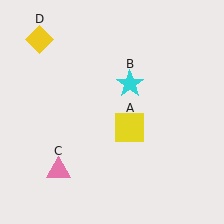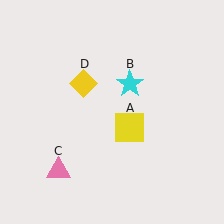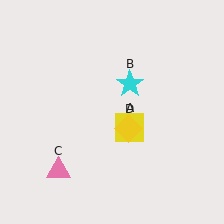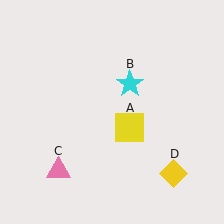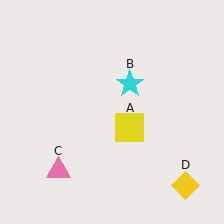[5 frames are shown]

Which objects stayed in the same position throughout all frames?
Yellow square (object A) and cyan star (object B) and pink triangle (object C) remained stationary.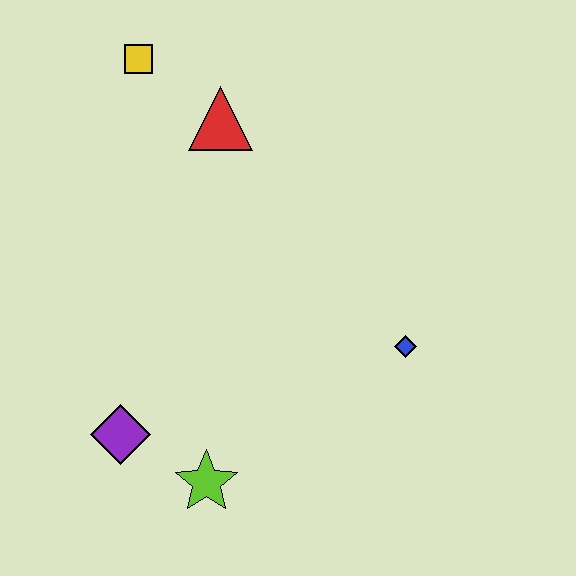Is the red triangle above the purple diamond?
Yes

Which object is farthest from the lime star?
The yellow square is farthest from the lime star.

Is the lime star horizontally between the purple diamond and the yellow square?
No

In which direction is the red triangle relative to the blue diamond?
The red triangle is above the blue diamond.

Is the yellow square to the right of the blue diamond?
No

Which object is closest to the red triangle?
The yellow square is closest to the red triangle.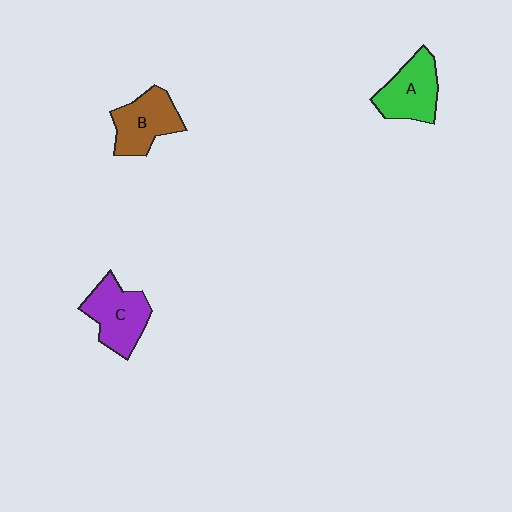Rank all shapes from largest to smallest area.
From largest to smallest: C (purple), B (brown), A (green).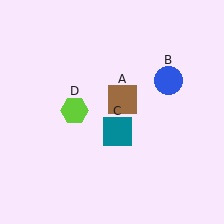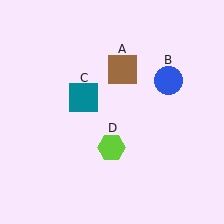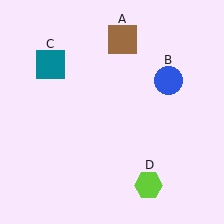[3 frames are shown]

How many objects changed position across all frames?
3 objects changed position: brown square (object A), teal square (object C), lime hexagon (object D).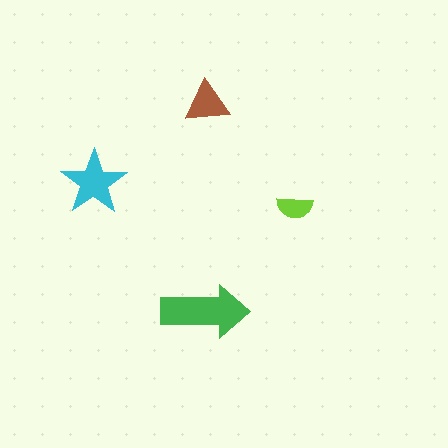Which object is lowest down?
The green arrow is bottommost.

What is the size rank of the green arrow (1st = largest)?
1st.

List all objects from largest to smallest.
The green arrow, the cyan star, the brown triangle, the lime semicircle.